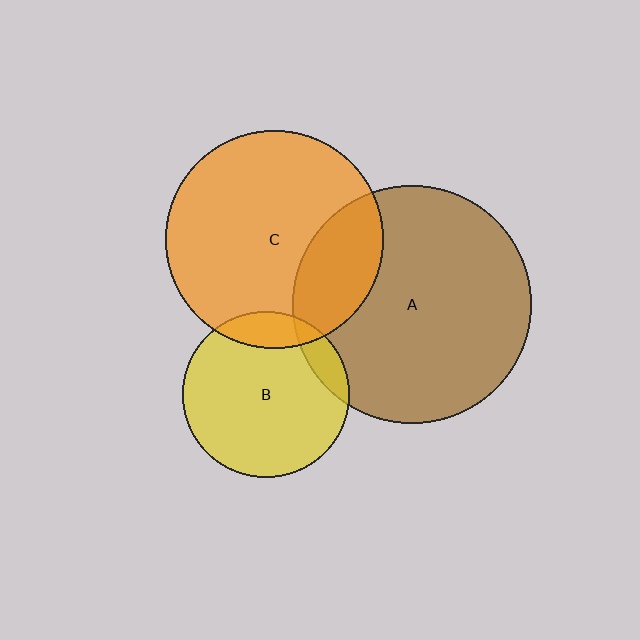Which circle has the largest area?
Circle A (brown).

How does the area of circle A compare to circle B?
Approximately 2.1 times.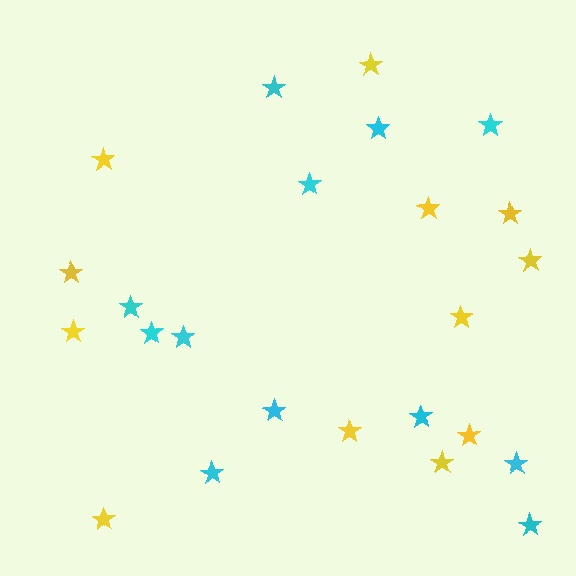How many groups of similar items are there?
There are 2 groups: one group of yellow stars (12) and one group of cyan stars (12).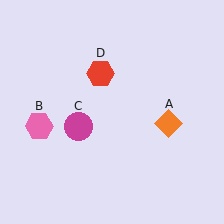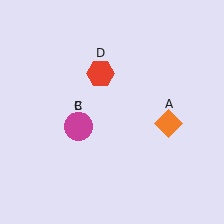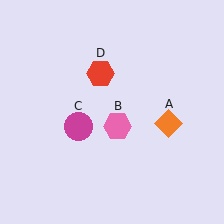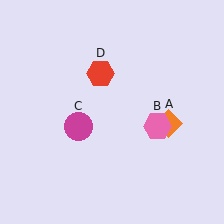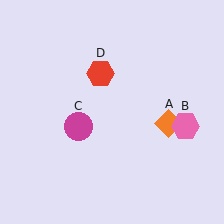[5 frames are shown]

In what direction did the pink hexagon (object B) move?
The pink hexagon (object B) moved right.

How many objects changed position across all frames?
1 object changed position: pink hexagon (object B).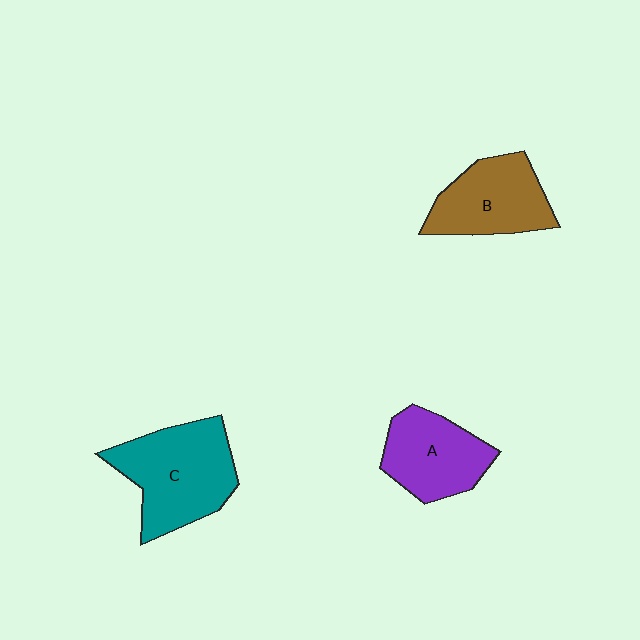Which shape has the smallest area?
Shape A (purple).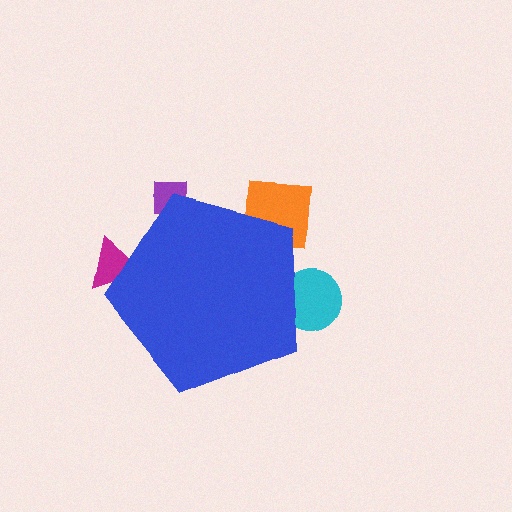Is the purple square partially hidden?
Yes, the purple square is partially hidden behind the blue pentagon.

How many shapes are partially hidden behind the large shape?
4 shapes are partially hidden.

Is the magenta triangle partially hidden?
Yes, the magenta triangle is partially hidden behind the blue pentagon.